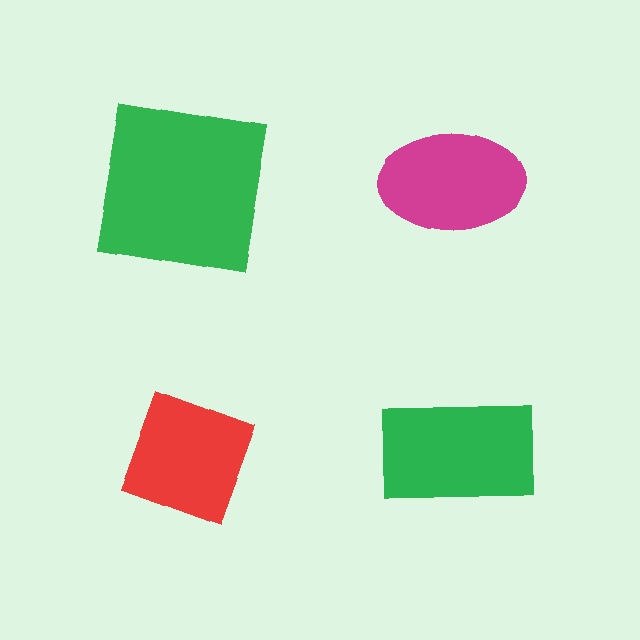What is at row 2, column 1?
A red diamond.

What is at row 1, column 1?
A green square.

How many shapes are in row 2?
2 shapes.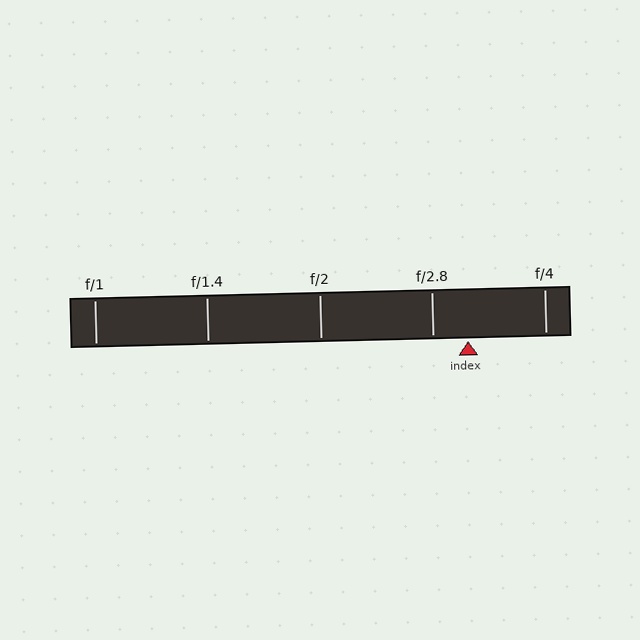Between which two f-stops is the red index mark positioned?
The index mark is between f/2.8 and f/4.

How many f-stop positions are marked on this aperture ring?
There are 5 f-stop positions marked.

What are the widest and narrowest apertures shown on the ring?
The widest aperture shown is f/1 and the narrowest is f/4.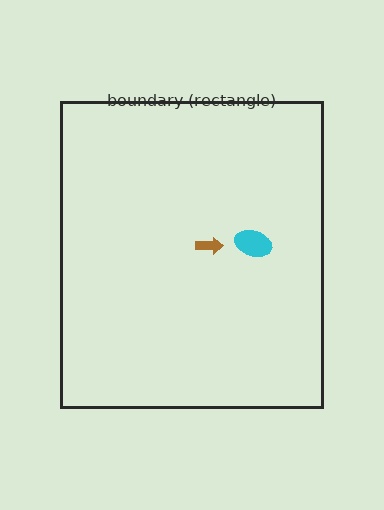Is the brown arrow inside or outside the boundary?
Inside.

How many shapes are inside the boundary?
2 inside, 0 outside.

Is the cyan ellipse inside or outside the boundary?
Inside.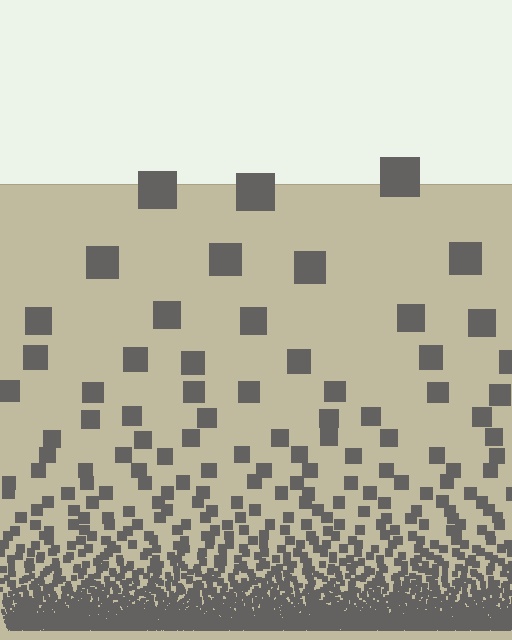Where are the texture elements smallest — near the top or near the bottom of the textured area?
Near the bottom.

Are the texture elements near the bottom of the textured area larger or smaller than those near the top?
Smaller. The gradient is inverted — elements near the bottom are smaller and denser.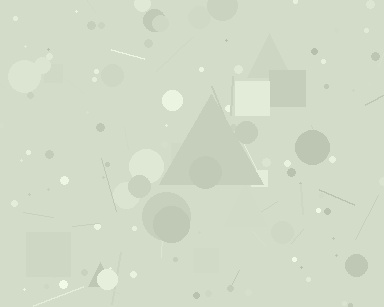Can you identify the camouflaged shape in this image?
The camouflaged shape is a triangle.